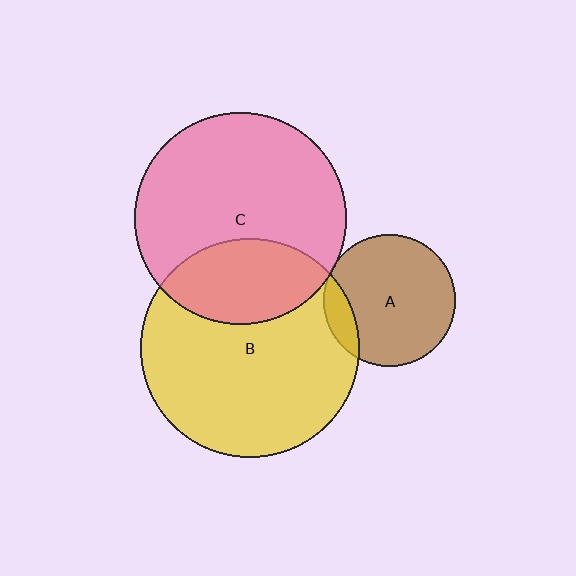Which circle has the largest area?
Circle B (yellow).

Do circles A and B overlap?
Yes.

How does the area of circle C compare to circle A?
Approximately 2.6 times.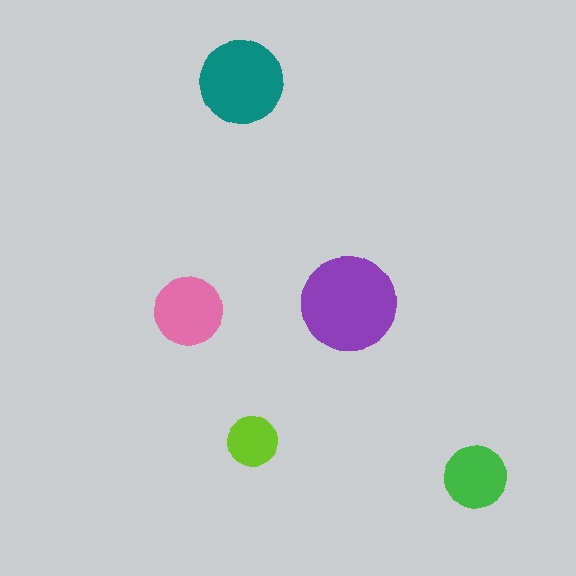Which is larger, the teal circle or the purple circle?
The purple one.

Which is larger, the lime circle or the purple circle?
The purple one.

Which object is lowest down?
The green circle is bottommost.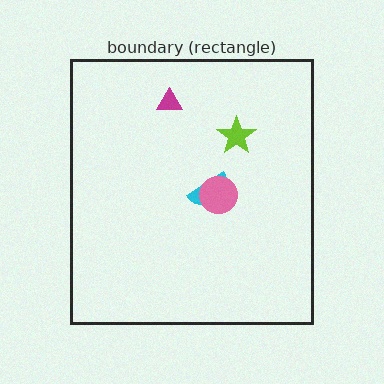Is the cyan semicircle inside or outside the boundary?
Inside.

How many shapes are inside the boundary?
4 inside, 0 outside.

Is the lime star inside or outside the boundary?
Inside.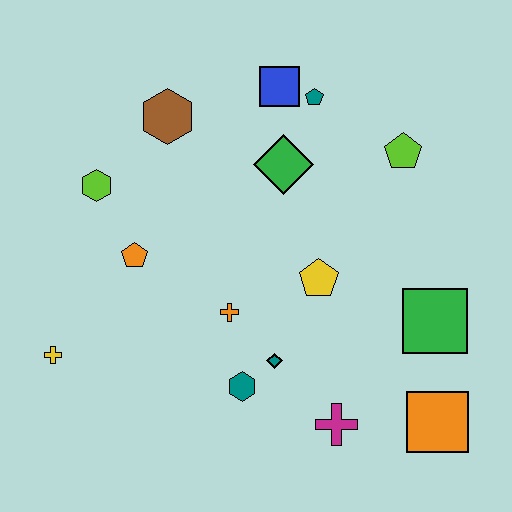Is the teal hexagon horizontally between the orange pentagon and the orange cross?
No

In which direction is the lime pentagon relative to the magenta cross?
The lime pentagon is above the magenta cross.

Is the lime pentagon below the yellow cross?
No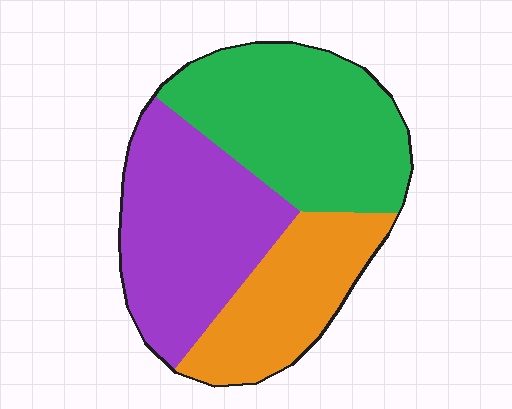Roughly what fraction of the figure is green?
Green takes up about two fifths (2/5) of the figure.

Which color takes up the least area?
Orange, at roughly 25%.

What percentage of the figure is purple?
Purple covers 37% of the figure.